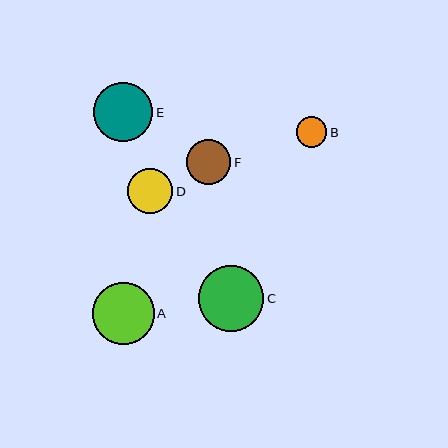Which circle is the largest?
Circle C is the largest with a size of approximately 65 pixels.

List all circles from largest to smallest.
From largest to smallest: C, A, E, D, F, B.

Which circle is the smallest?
Circle B is the smallest with a size of approximately 31 pixels.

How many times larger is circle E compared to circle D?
Circle E is approximately 1.3 times the size of circle D.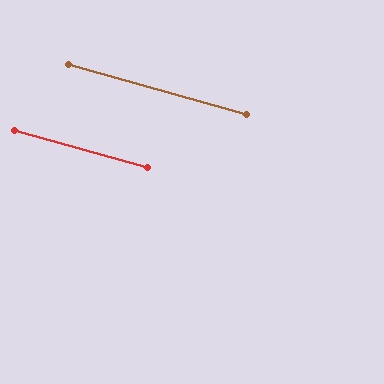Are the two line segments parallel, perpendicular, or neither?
Parallel — their directions differ by only 0.4°.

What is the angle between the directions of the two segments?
Approximately 0 degrees.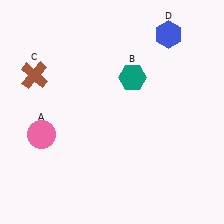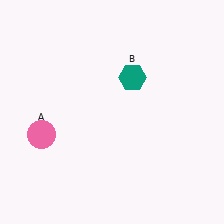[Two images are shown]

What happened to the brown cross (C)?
The brown cross (C) was removed in Image 2. It was in the top-left area of Image 1.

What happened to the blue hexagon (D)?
The blue hexagon (D) was removed in Image 2. It was in the top-right area of Image 1.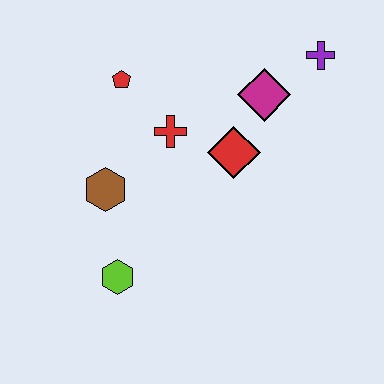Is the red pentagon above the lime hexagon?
Yes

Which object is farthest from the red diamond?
The lime hexagon is farthest from the red diamond.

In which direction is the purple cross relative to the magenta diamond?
The purple cross is to the right of the magenta diamond.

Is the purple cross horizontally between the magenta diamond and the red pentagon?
No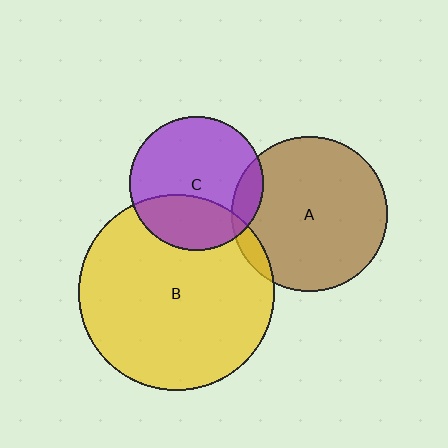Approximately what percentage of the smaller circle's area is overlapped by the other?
Approximately 10%.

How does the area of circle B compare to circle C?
Approximately 2.1 times.